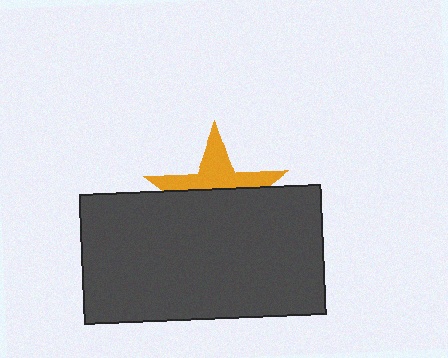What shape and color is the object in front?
The object in front is a dark gray rectangle.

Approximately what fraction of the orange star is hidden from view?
Roughly 59% of the orange star is hidden behind the dark gray rectangle.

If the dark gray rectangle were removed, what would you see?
You would see the complete orange star.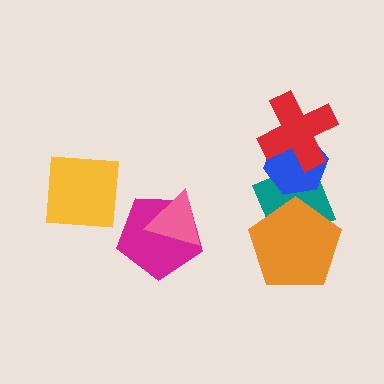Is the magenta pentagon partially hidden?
Yes, it is partially covered by another shape.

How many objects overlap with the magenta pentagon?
1 object overlaps with the magenta pentagon.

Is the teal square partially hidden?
Yes, it is partially covered by another shape.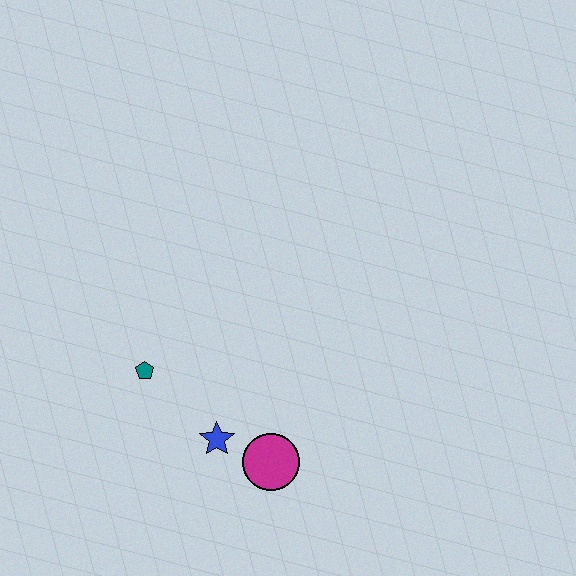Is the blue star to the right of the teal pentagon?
Yes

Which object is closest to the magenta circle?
The blue star is closest to the magenta circle.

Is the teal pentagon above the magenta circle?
Yes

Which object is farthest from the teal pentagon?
The magenta circle is farthest from the teal pentagon.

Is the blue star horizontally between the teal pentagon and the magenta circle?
Yes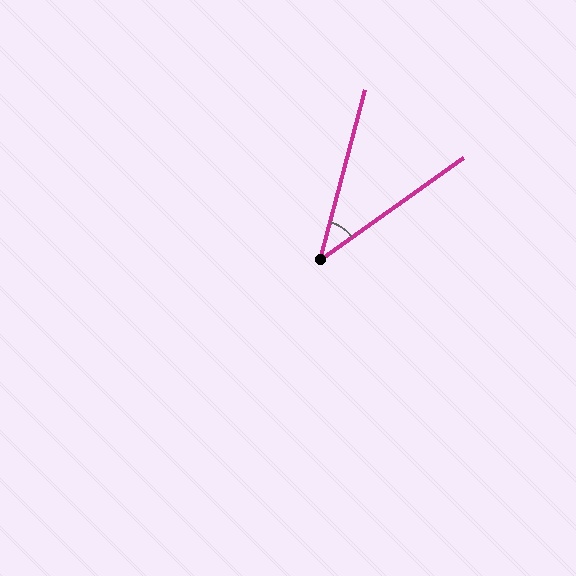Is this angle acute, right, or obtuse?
It is acute.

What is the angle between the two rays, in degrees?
Approximately 39 degrees.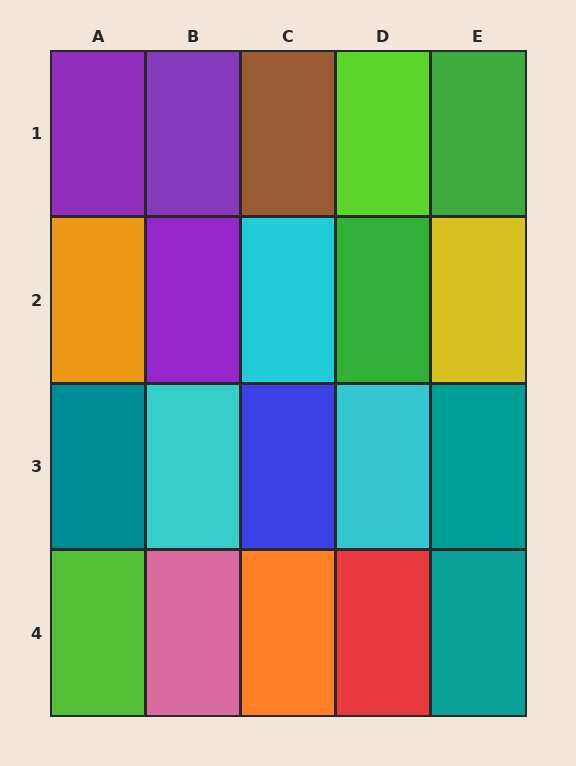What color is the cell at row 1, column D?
Lime.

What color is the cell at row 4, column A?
Lime.